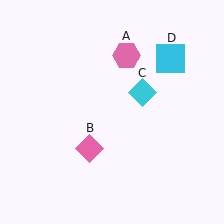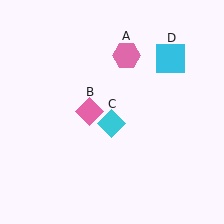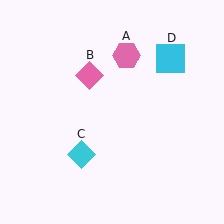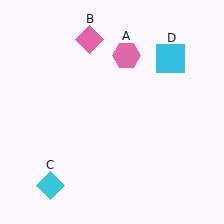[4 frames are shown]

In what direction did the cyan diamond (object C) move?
The cyan diamond (object C) moved down and to the left.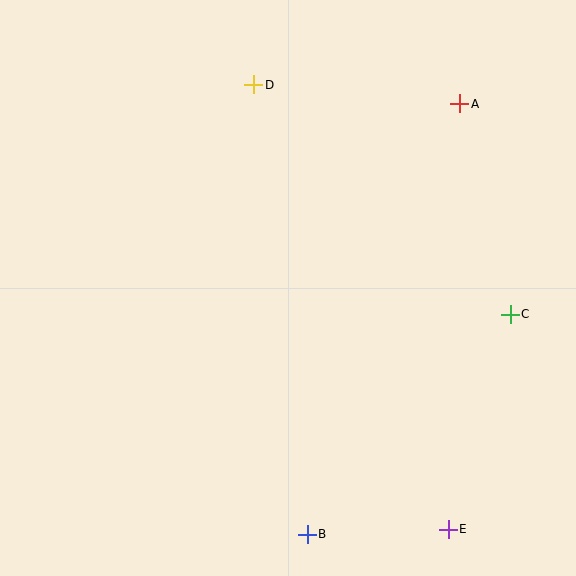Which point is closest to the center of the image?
Point D at (254, 85) is closest to the center.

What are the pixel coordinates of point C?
Point C is at (510, 314).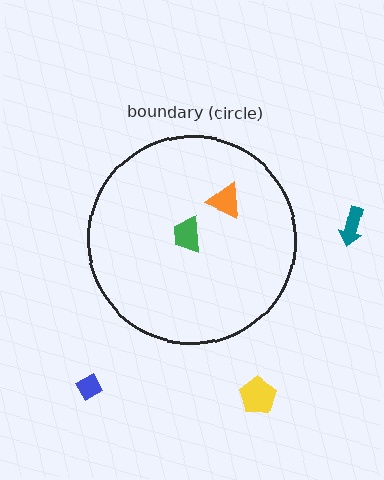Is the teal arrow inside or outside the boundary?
Outside.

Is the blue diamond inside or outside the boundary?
Outside.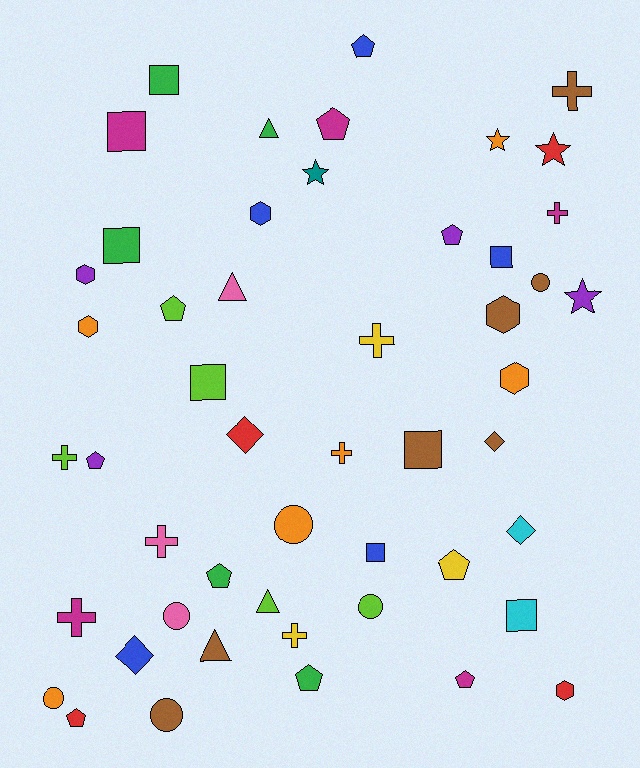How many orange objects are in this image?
There are 6 orange objects.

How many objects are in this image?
There are 50 objects.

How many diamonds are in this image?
There are 4 diamonds.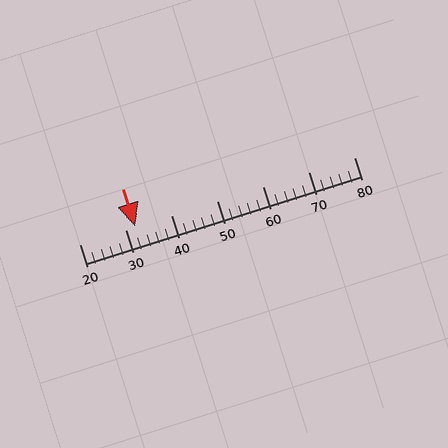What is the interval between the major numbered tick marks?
The major tick marks are spaced 10 units apart.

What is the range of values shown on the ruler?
The ruler shows values from 20 to 80.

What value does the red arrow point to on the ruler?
The red arrow points to approximately 32.